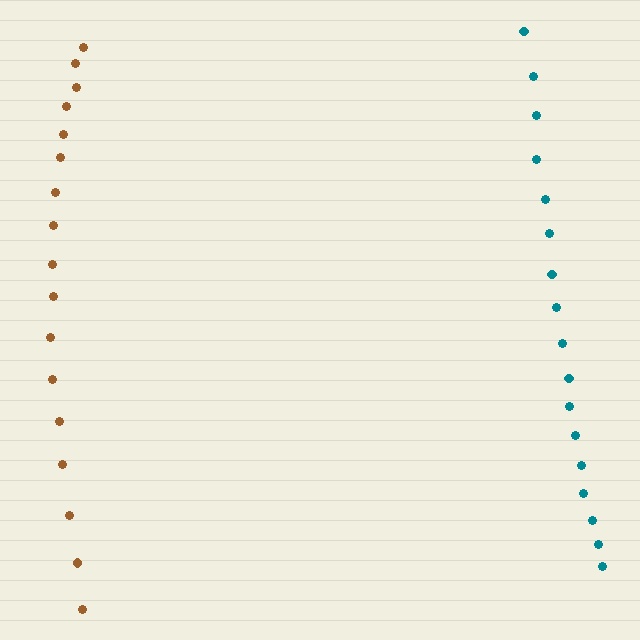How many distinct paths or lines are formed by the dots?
There are 2 distinct paths.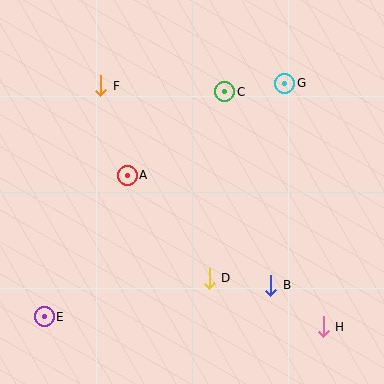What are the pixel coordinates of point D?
Point D is at (209, 278).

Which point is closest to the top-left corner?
Point F is closest to the top-left corner.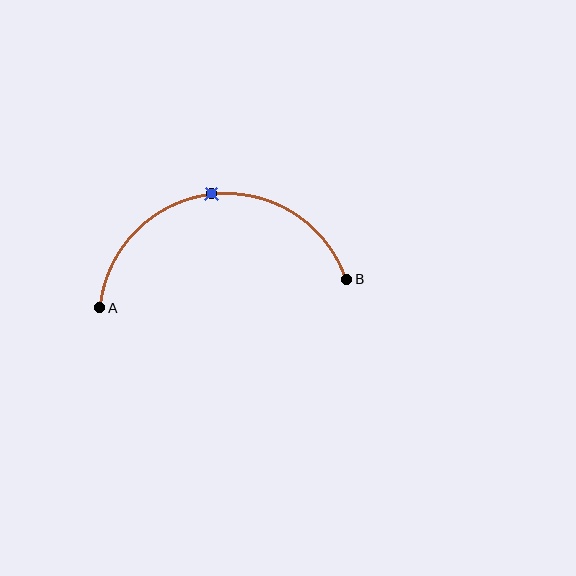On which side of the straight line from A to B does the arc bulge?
The arc bulges above the straight line connecting A and B.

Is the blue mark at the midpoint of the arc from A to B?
Yes. The blue mark lies on the arc at equal arc-length from both A and B — it is the arc midpoint.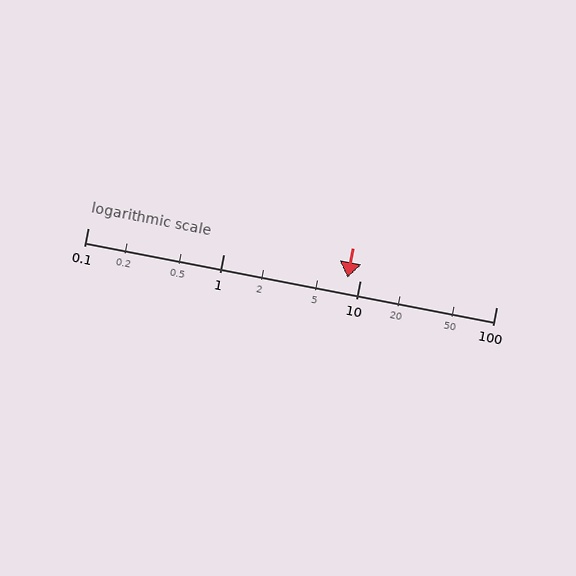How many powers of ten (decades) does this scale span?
The scale spans 3 decades, from 0.1 to 100.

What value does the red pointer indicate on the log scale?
The pointer indicates approximately 8.1.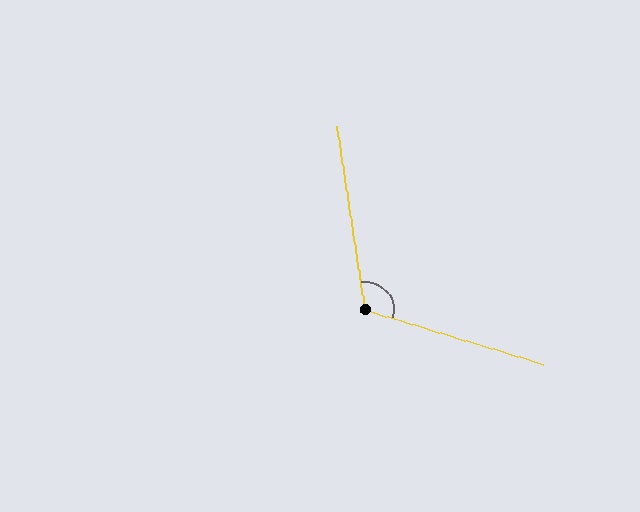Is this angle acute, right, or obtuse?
It is obtuse.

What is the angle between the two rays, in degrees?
Approximately 116 degrees.